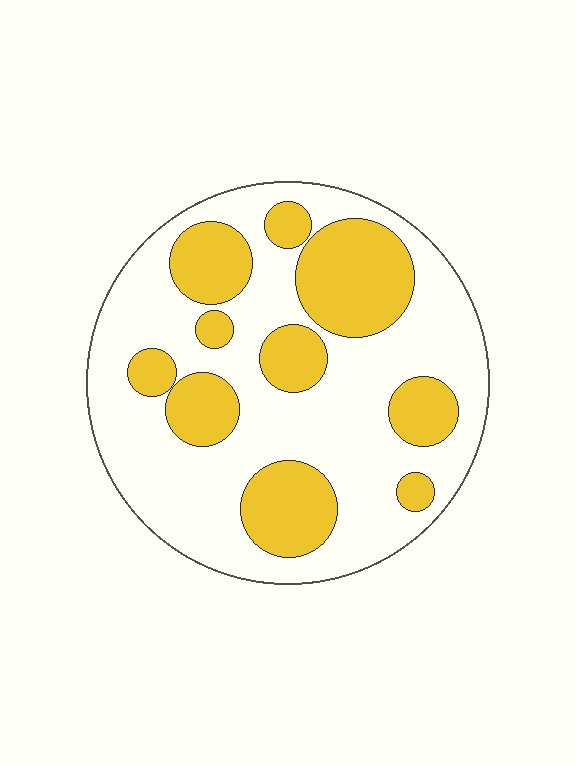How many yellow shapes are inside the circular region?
10.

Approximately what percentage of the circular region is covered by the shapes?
Approximately 35%.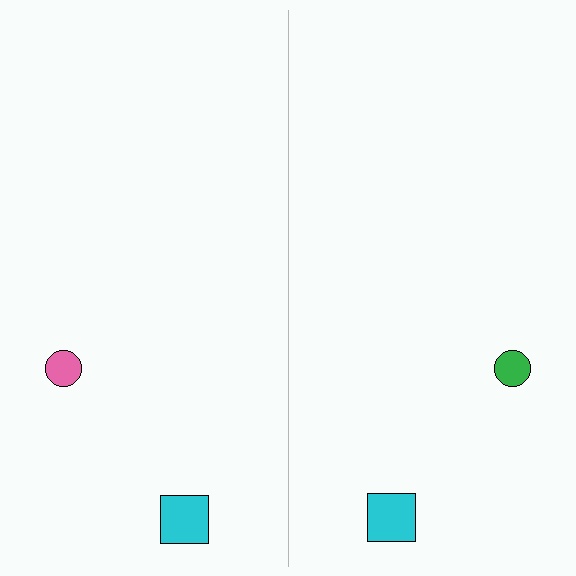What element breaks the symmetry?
The green circle on the right side breaks the symmetry — its mirror counterpart is pink.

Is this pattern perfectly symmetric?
No, the pattern is not perfectly symmetric. The green circle on the right side breaks the symmetry — its mirror counterpart is pink.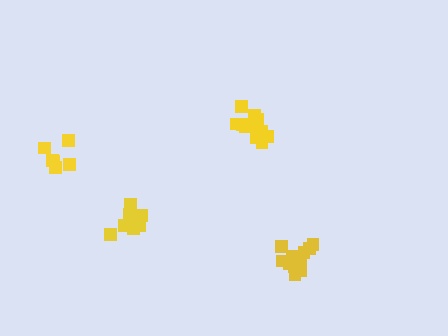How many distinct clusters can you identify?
There are 4 distinct clusters.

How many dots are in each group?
Group 1: 6 dots, Group 2: 12 dots, Group 3: 8 dots, Group 4: 12 dots (38 total).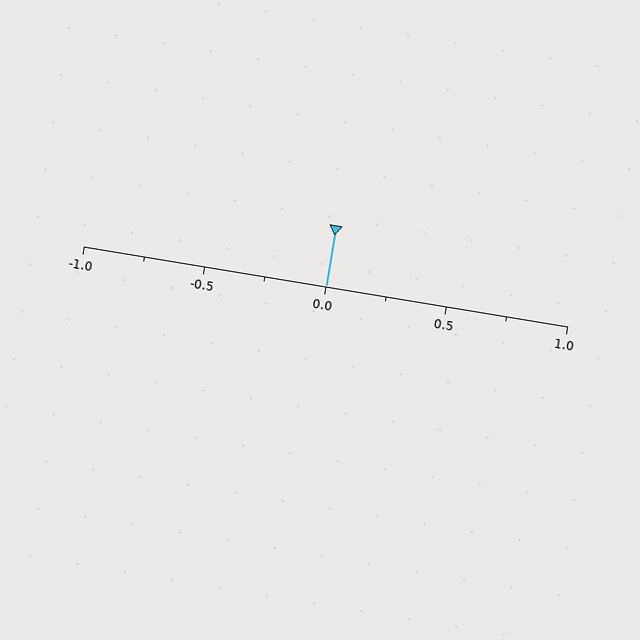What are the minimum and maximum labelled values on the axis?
The axis runs from -1.0 to 1.0.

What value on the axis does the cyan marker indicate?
The marker indicates approximately 0.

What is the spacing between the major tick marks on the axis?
The major ticks are spaced 0.5 apart.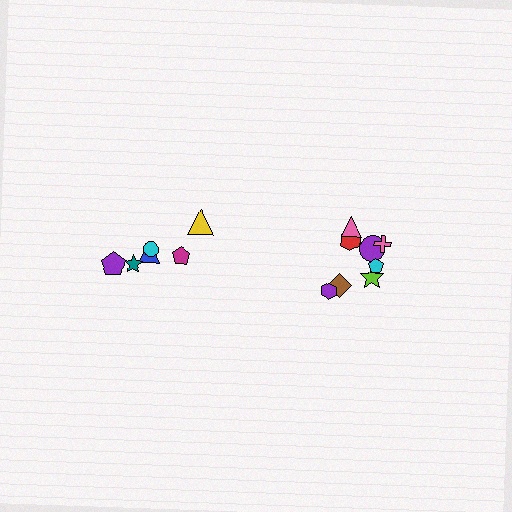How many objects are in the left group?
There are 6 objects.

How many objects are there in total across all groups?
There are 14 objects.